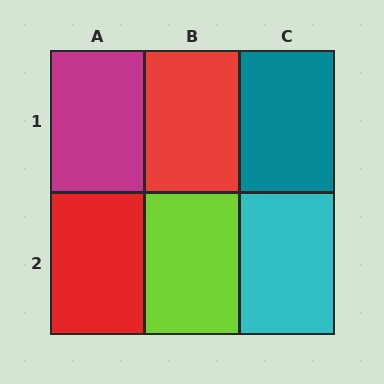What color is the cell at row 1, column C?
Teal.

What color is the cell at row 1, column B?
Red.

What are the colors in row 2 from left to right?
Red, lime, cyan.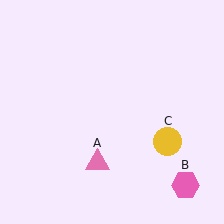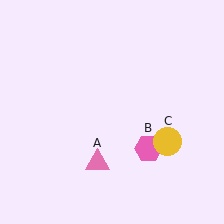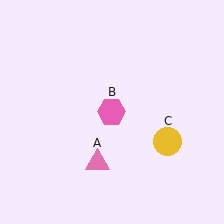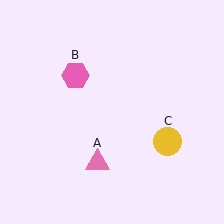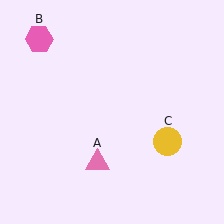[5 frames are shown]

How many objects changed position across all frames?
1 object changed position: pink hexagon (object B).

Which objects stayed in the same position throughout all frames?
Pink triangle (object A) and yellow circle (object C) remained stationary.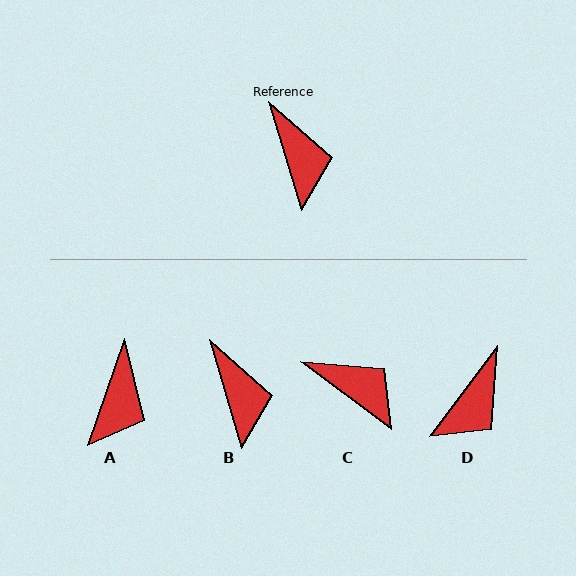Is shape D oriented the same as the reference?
No, it is off by about 53 degrees.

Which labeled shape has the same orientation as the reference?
B.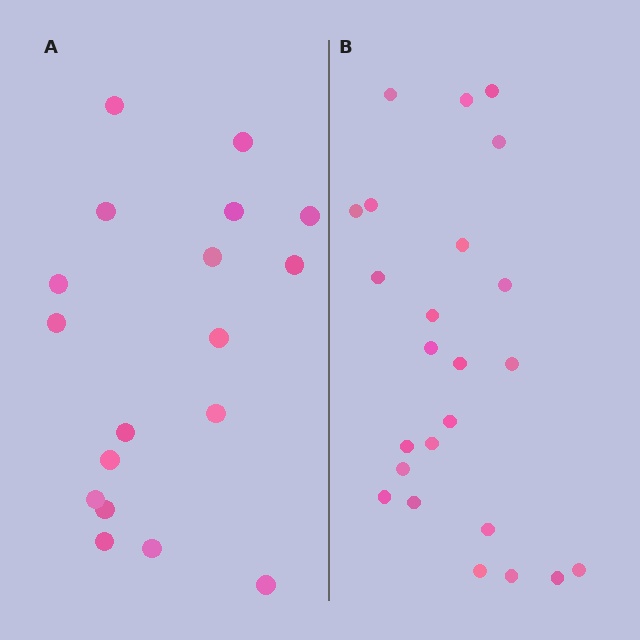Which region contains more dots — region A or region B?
Region B (the right region) has more dots.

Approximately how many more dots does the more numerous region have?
Region B has about 6 more dots than region A.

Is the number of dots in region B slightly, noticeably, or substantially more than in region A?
Region B has noticeably more, but not dramatically so. The ratio is roughly 1.3 to 1.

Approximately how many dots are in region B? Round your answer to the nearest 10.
About 20 dots. (The exact count is 24, which rounds to 20.)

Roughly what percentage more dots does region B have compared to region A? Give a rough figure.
About 35% more.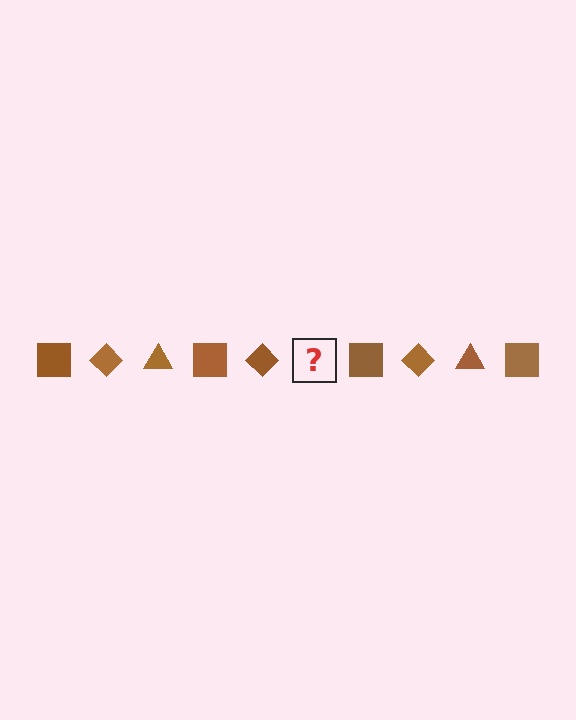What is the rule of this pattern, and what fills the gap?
The rule is that the pattern cycles through square, diamond, triangle shapes in brown. The gap should be filled with a brown triangle.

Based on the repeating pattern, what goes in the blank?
The blank should be a brown triangle.